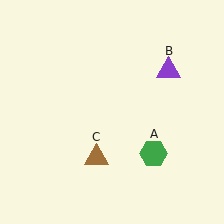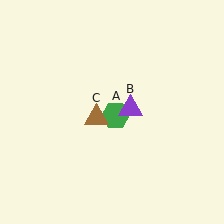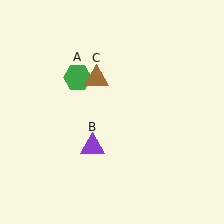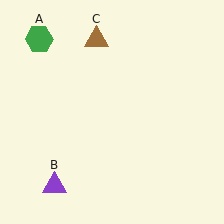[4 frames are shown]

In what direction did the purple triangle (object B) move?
The purple triangle (object B) moved down and to the left.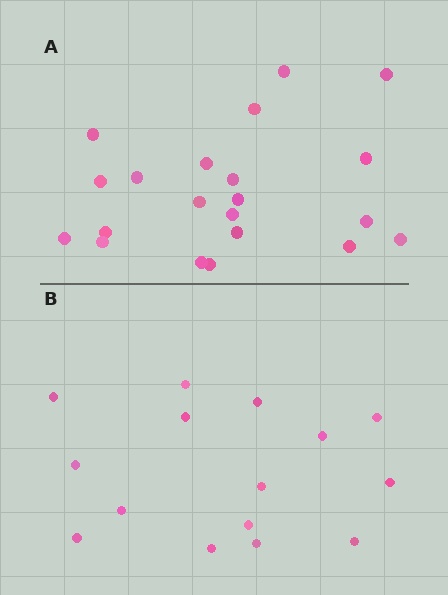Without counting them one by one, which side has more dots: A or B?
Region A (the top region) has more dots.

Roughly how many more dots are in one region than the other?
Region A has about 6 more dots than region B.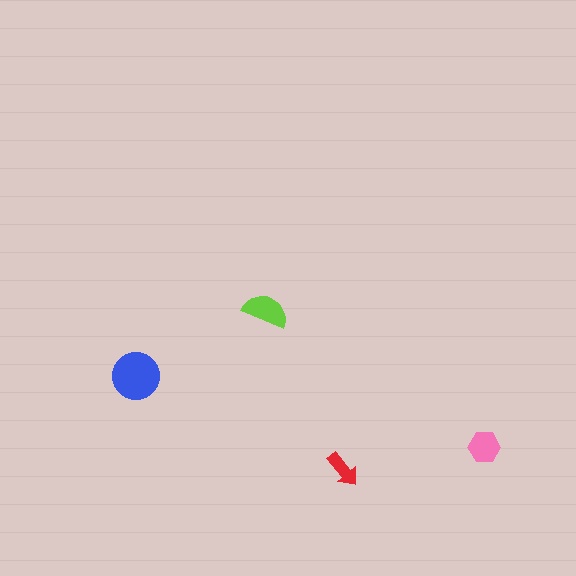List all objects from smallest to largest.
The red arrow, the pink hexagon, the lime semicircle, the blue circle.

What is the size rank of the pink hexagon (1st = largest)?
3rd.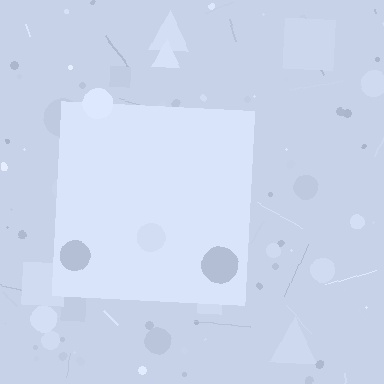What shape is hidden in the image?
A square is hidden in the image.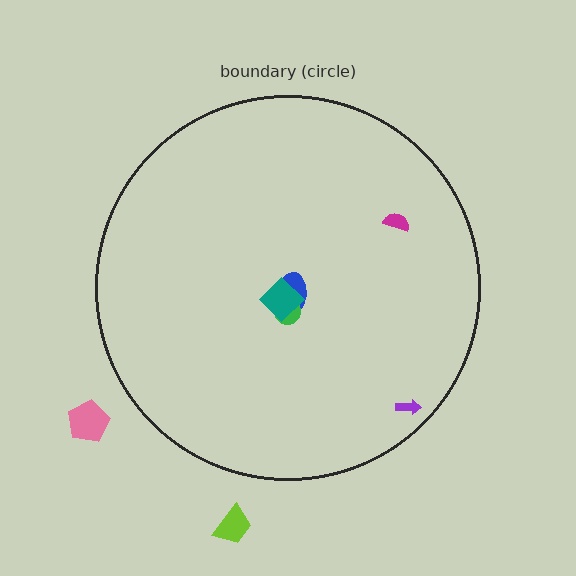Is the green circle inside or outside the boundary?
Inside.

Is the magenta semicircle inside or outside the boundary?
Inside.